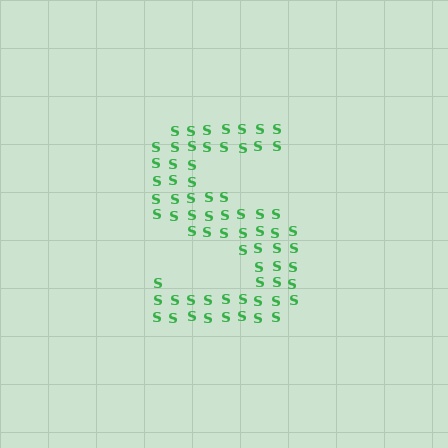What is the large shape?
The large shape is the letter S.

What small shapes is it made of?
It is made of small letter S's.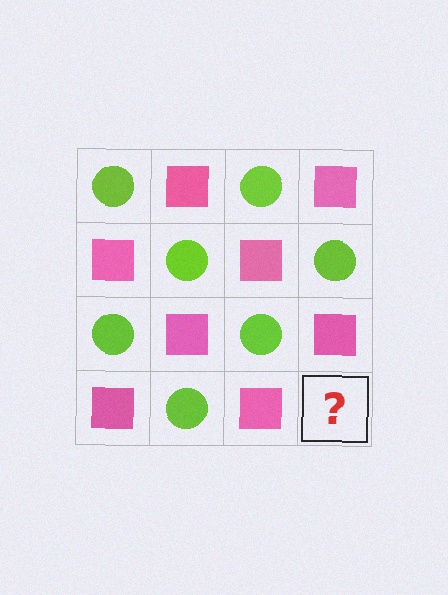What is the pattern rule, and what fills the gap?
The rule is that it alternates lime circle and pink square in a checkerboard pattern. The gap should be filled with a lime circle.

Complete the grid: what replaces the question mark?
The question mark should be replaced with a lime circle.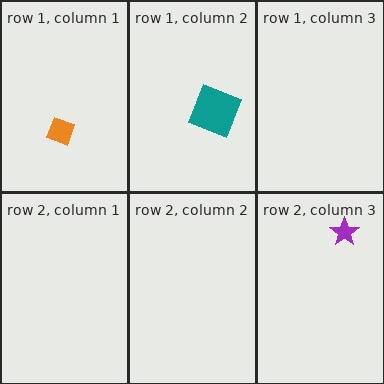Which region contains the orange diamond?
The row 1, column 1 region.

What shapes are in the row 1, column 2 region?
The teal square.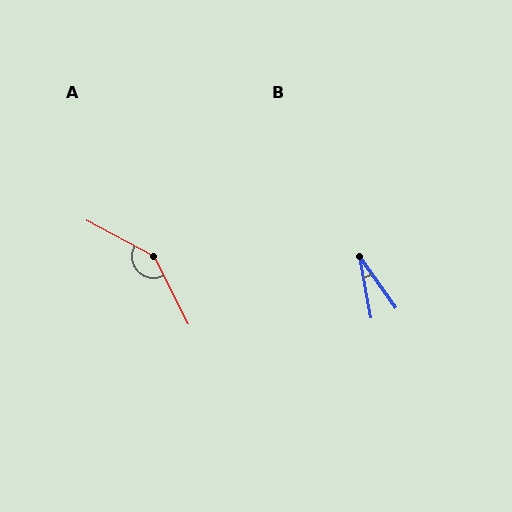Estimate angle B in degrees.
Approximately 25 degrees.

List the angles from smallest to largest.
B (25°), A (145°).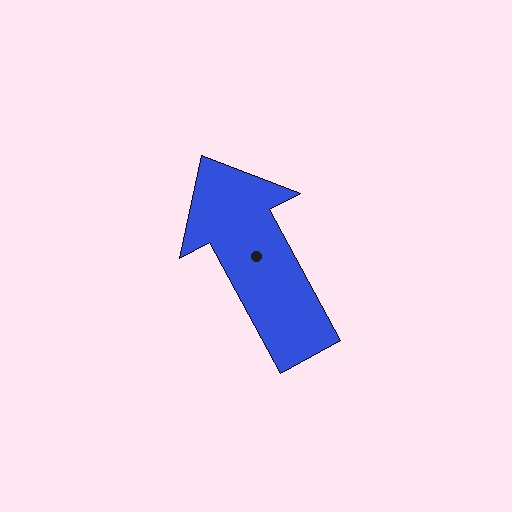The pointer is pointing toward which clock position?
Roughly 11 o'clock.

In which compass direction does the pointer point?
Northwest.